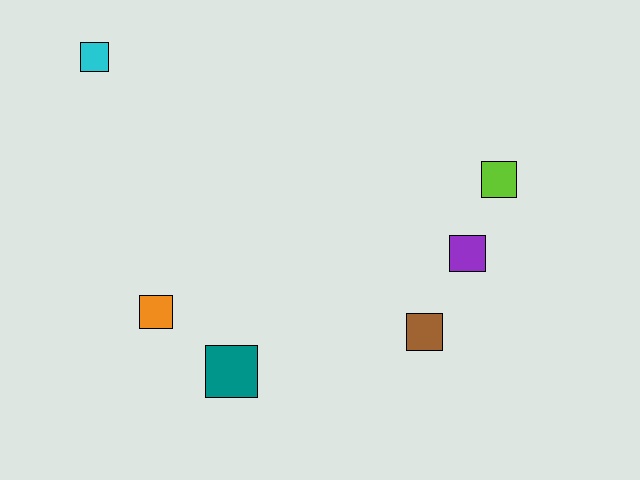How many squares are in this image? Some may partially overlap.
There are 6 squares.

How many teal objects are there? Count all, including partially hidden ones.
There is 1 teal object.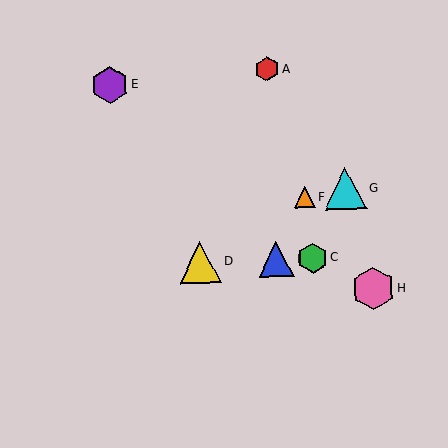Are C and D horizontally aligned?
Yes, both are at y≈258.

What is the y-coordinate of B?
Object B is at y≈260.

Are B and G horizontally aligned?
No, B is at y≈260 and G is at y≈188.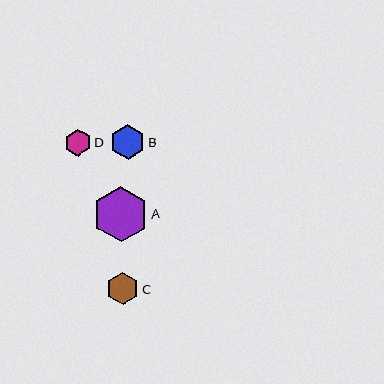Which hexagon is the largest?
Hexagon A is the largest with a size of approximately 55 pixels.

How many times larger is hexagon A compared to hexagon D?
Hexagon A is approximately 2.1 times the size of hexagon D.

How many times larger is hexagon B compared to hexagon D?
Hexagon B is approximately 1.3 times the size of hexagon D.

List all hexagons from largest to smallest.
From largest to smallest: A, B, C, D.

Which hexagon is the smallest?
Hexagon D is the smallest with a size of approximately 27 pixels.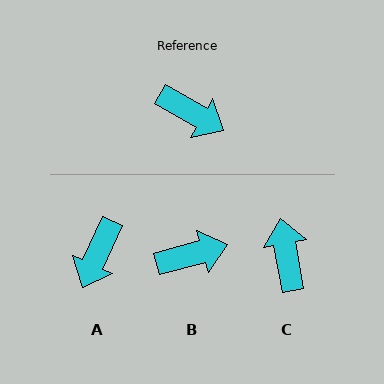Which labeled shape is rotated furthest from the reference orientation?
C, about 130 degrees away.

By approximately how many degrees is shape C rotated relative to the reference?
Approximately 130 degrees counter-clockwise.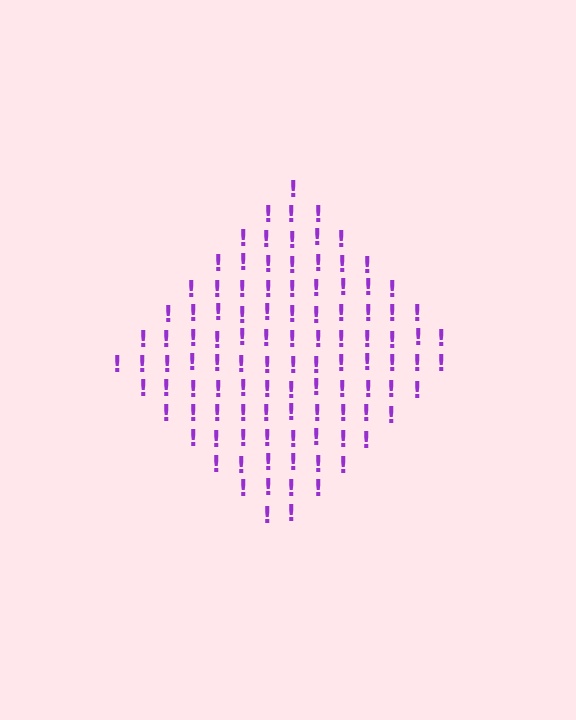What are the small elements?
The small elements are exclamation marks.